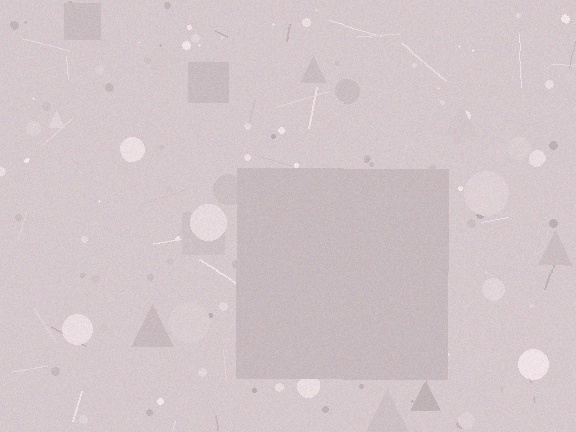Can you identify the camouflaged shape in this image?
The camouflaged shape is a square.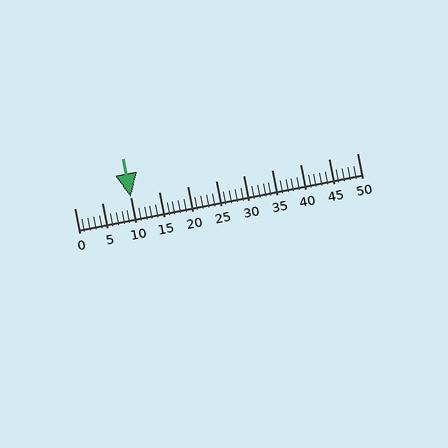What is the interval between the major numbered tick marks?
The major tick marks are spaced 5 units apart.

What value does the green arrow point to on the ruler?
The green arrow points to approximately 10.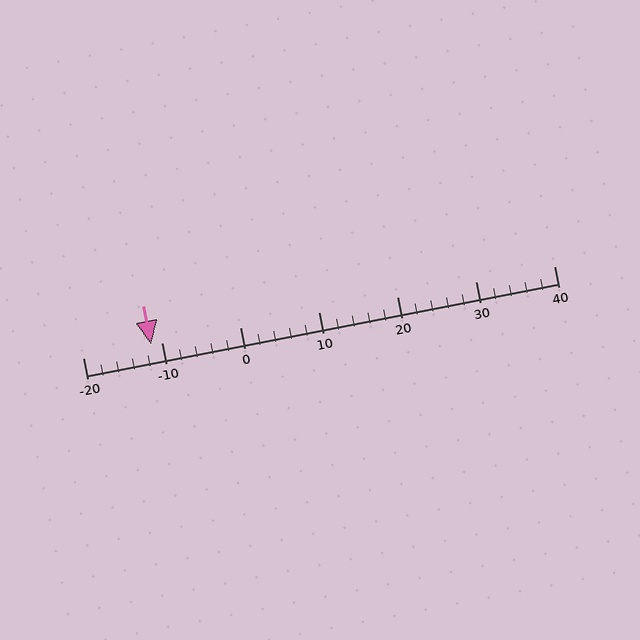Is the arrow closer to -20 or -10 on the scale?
The arrow is closer to -10.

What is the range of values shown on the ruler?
The ruler shows values from -20 to 40.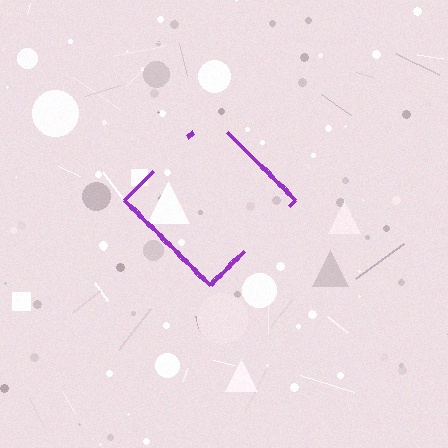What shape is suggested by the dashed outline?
The dashed outline suggests a diamond.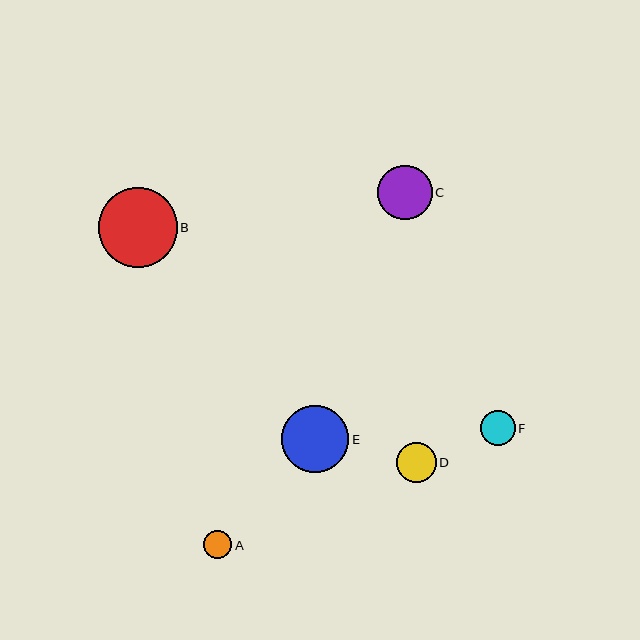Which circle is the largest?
Circle B is the largest with a size of approximately 79 pixels.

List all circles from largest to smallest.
From largest to smallest: B, E, C, D, F, A.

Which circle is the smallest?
Circle A is the smallest with a size of approximately 28 pixels.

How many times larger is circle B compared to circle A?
Circle B is approximately 2.8 times the size of circle A.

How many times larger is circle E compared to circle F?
Circle E is approximately 1.9 times the size of circle F.